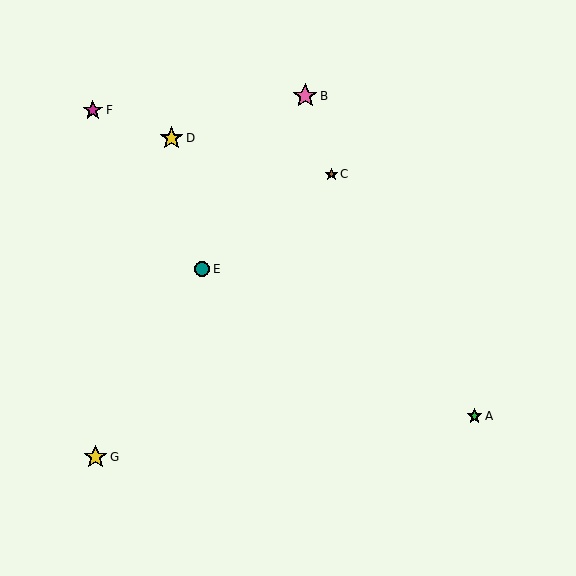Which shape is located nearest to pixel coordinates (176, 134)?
The yellow star (labeled D) at (172, 138) is nearest to that location.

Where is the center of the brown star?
The center of the brown star is at (331, 174).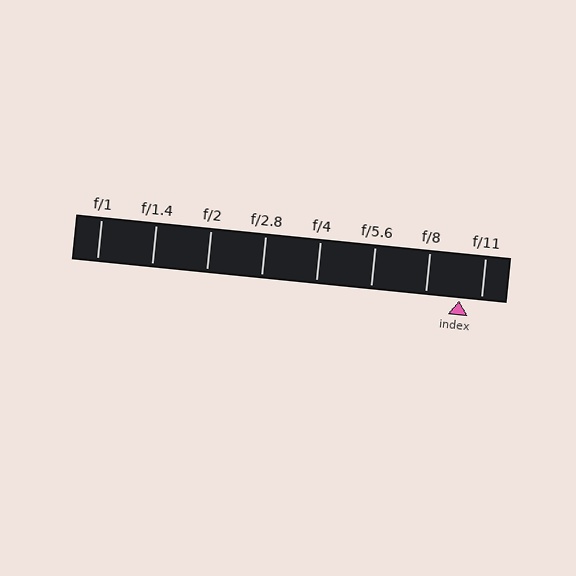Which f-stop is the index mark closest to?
The index mark is closest to f/11.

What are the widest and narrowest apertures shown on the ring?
The widest aperture shown is f/1 and the narrowest is f/11.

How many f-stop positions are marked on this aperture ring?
There are 8 f-stop positions marked.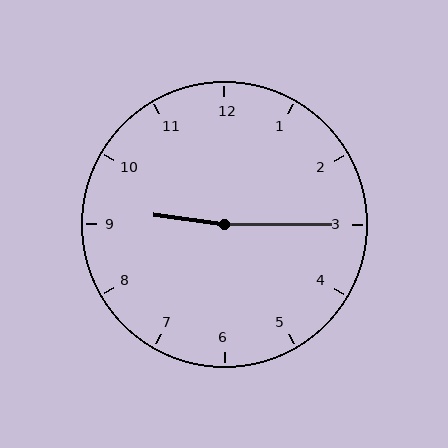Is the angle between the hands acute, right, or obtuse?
It is obtuse.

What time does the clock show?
9:15.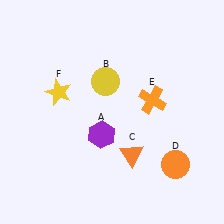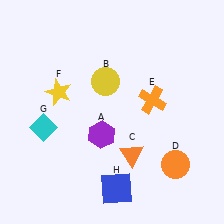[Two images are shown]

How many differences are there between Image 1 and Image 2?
There are 2 differences between the two images.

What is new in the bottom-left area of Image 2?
A cyan diamond (G) was added in the bottom-left area of Image 2.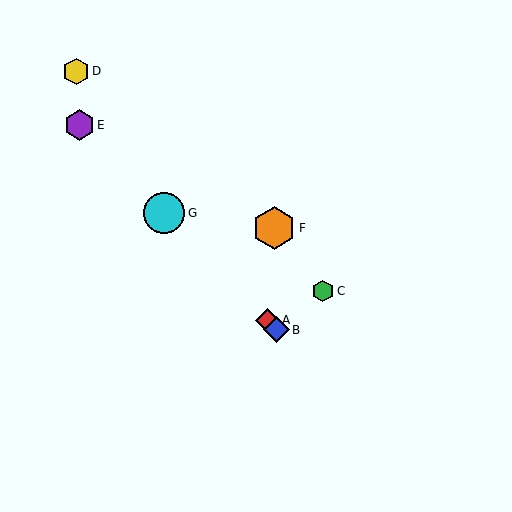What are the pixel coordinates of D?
Object D is at (76, 71).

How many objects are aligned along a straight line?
4 objects (A, B, E, G) are aligned along a straight line.